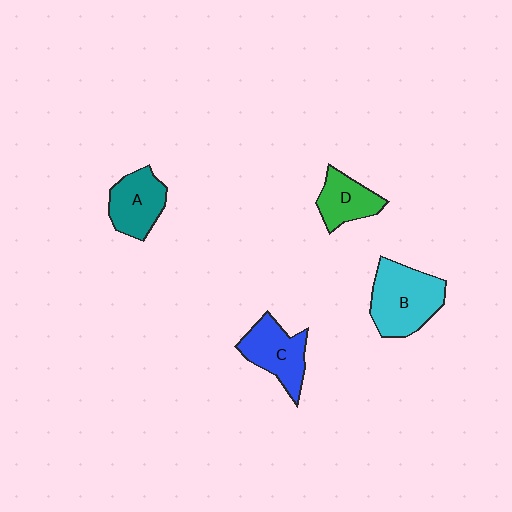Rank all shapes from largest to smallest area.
From largest to smallest: B (cyan), C (blue), A (teal), D (green).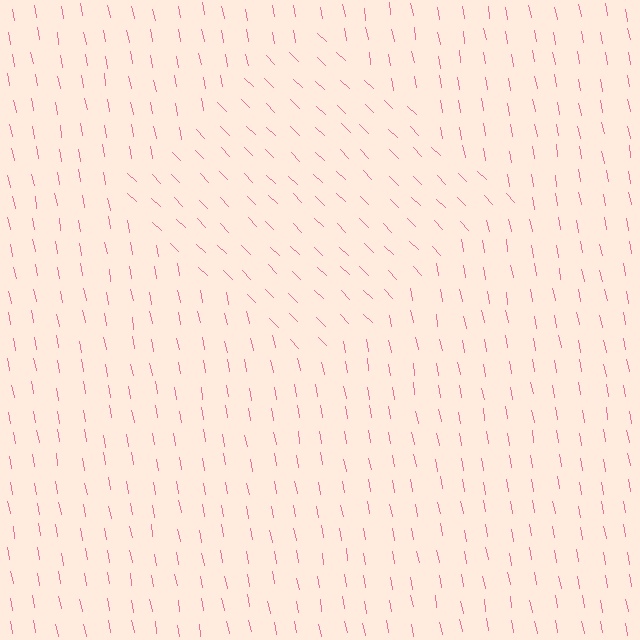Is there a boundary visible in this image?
Yes, there is a texture boundary formed by a change in line orientation.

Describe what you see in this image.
The image is filled with small pink line segments. A diamond region in the image has lines oriented differently from the surrounding lines, creating a visible texture boundary.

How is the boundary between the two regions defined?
The boundary is defined purely by a change in line orientation (approximately 35 degrees difference). All lines are the same color and thickness.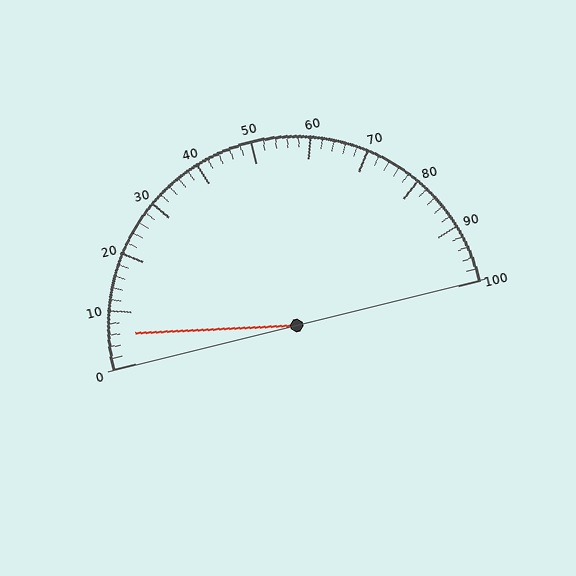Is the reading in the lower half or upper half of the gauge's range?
The reading is in the lower half of the range (0 to 100).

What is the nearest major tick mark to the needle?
The nearest major tick mark is 10.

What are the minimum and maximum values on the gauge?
The gauge ranges from 0 to 100.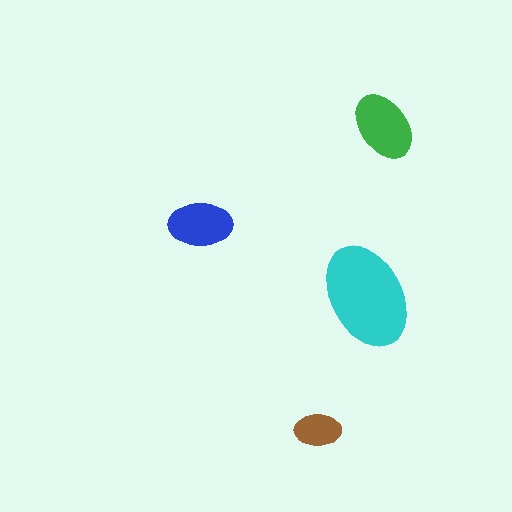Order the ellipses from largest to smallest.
the cyan one, the green one, the blue one, the brown one.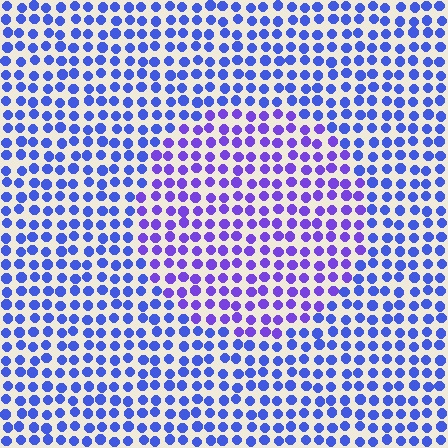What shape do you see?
I see a circle.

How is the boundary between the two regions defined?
The boundary is defined purely by a slight shift in hue (about 30 degrees). Spacing, size, and orientation are identical on both sides.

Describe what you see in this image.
The image is filled with small blue elements in a uniform arrangement. A circle-shaped region is visible where the elements are tinted to a slightly different hue, forming a subtle color boundary.